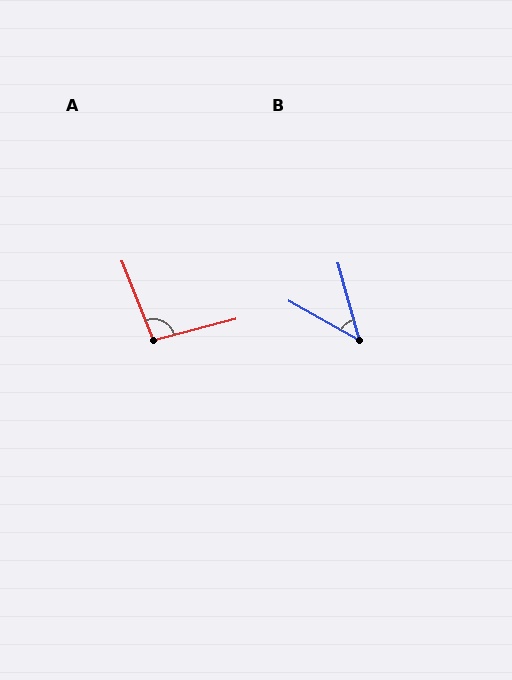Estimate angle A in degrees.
Approximately 97 degrees.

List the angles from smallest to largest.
B (45°), A (97°).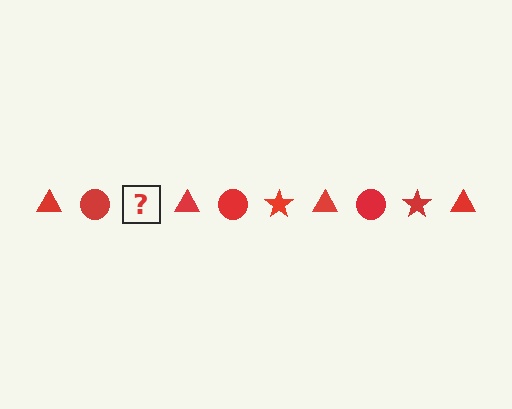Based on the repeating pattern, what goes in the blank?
The blank should be a red star.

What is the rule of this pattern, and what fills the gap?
The rule is that the pattern cycles through triangle, circle, star shapes in red. The gap should be filled with a red star.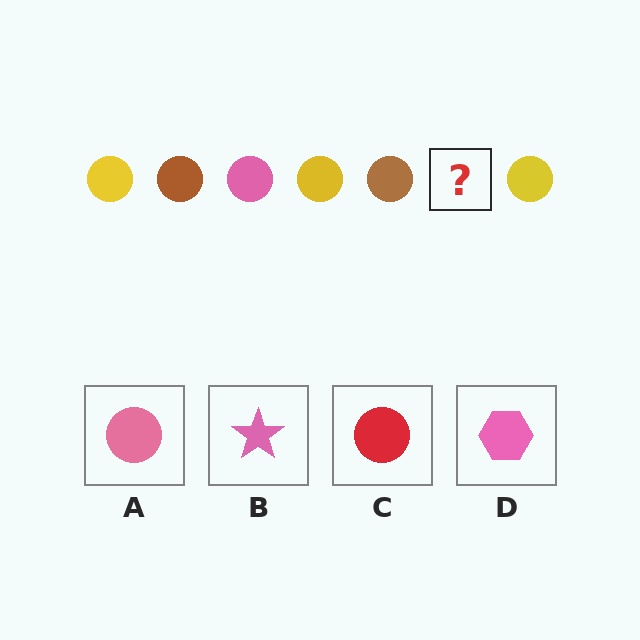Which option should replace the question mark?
Option A.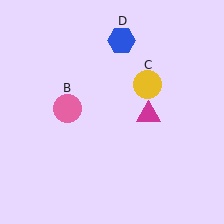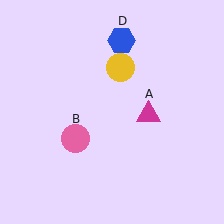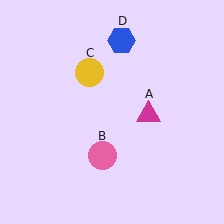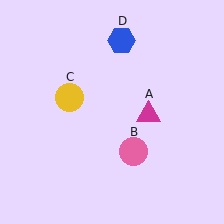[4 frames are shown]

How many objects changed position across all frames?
2 objects changed position: pink circle (object B), yellow circle (object C).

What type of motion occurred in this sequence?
The pink circle (object B), yellow circle (object C) rotated counterclockwise around the center of the scene.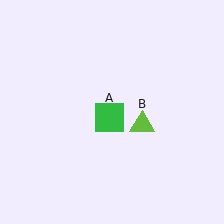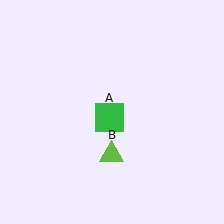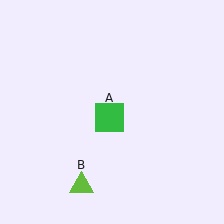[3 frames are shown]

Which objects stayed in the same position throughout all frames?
Green square (object A) remained stationary.